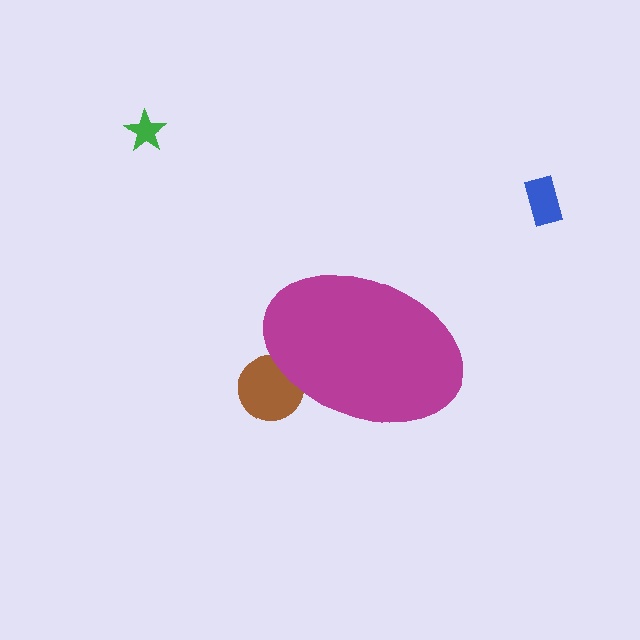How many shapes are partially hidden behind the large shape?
1 shape is partially hidden.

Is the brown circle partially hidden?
Yes, the brown circle is partially hidden behind the magenta ellipse.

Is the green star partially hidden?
No, the green star is fully visible.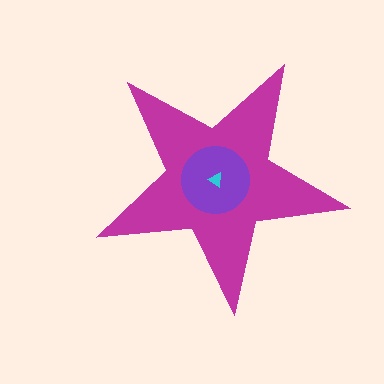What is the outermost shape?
The magenta star.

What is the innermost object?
The cyan triangle.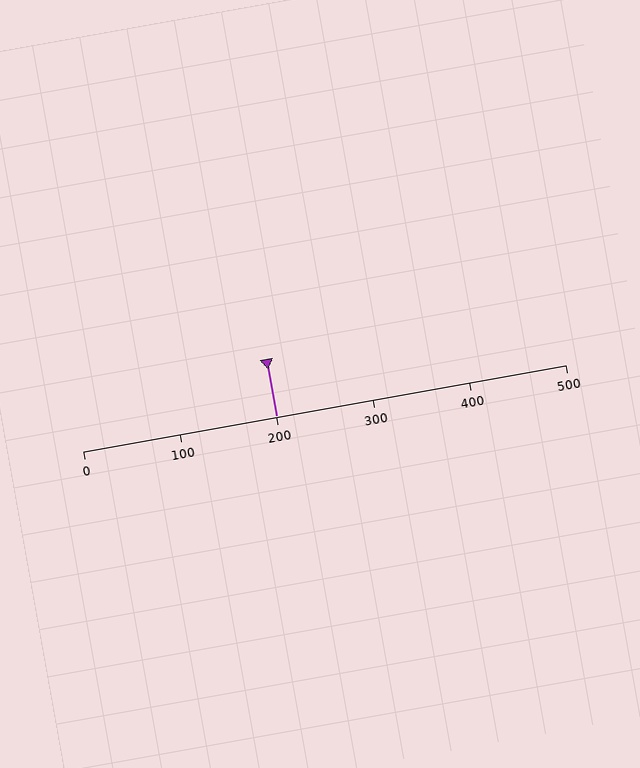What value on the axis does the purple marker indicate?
The marker indicates approximately 200.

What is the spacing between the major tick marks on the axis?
The major ticks are spaced 100 apart.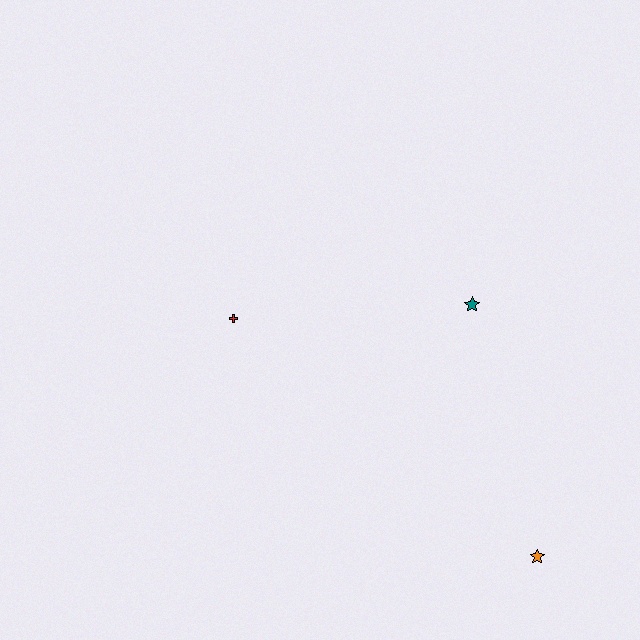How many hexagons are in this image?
There are no hexagons.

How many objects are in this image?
There are 3 objects.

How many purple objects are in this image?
There are no purple objects.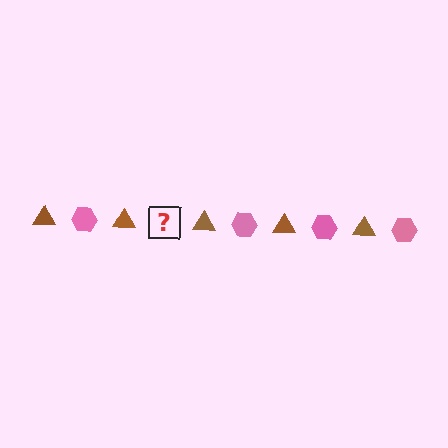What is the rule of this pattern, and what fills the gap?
The rule is that the pattern alternates between brown triangle and pink hexagon. The gap should be filled with a pink hexagon.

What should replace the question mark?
The question mark should be replaced with a pink hexagon.